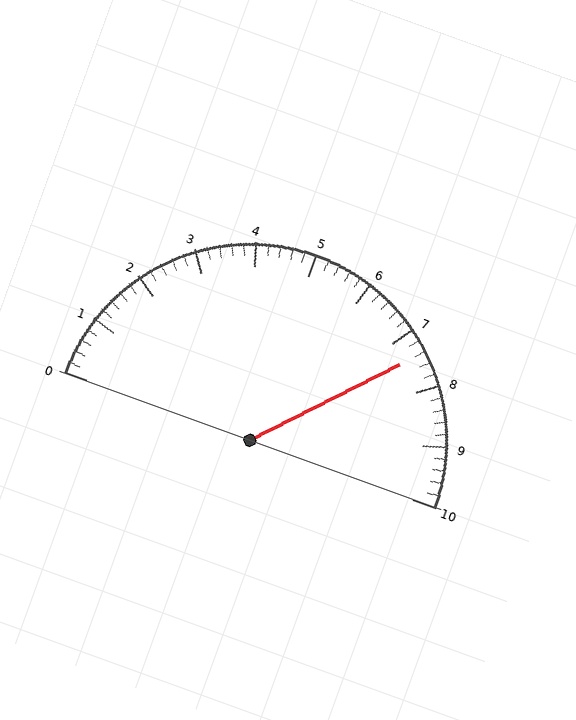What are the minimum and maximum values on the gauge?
The gauge ranges from 0 to 10.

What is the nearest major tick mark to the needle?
The nearest major tick mark is 7.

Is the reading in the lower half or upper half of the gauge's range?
The reading is in the upper half of the range (0 to 10).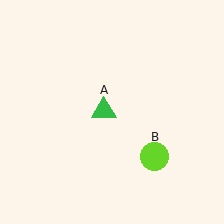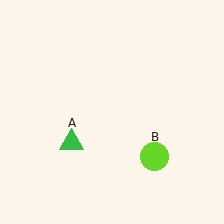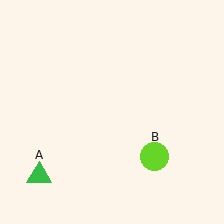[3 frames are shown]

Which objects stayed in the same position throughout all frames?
Lime circle (object B) remained stationary.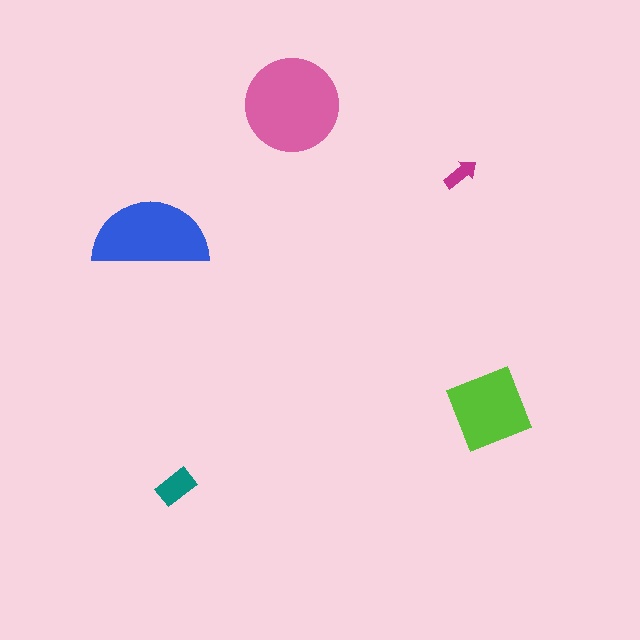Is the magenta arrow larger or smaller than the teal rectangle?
Smaller.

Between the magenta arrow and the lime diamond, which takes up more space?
The lime diamond.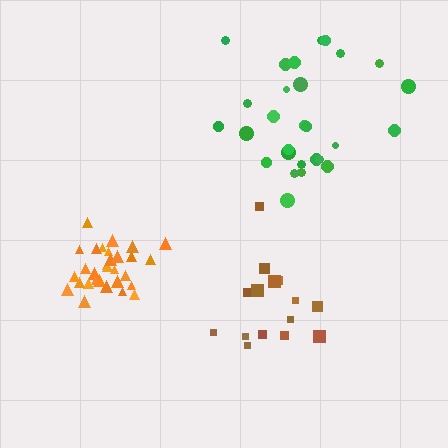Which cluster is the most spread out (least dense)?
Brown.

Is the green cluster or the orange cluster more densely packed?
Orange.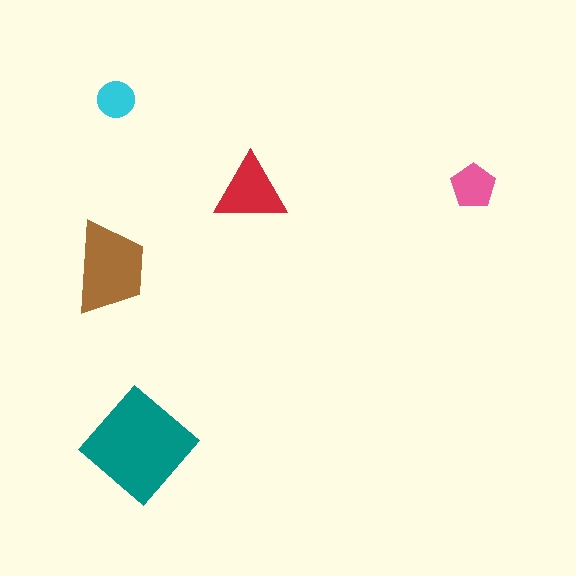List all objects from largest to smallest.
The teal diamond, the brown trapezoid, the red triangle, the pink pentagon, the cyan circle.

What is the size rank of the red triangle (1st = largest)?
3rd.